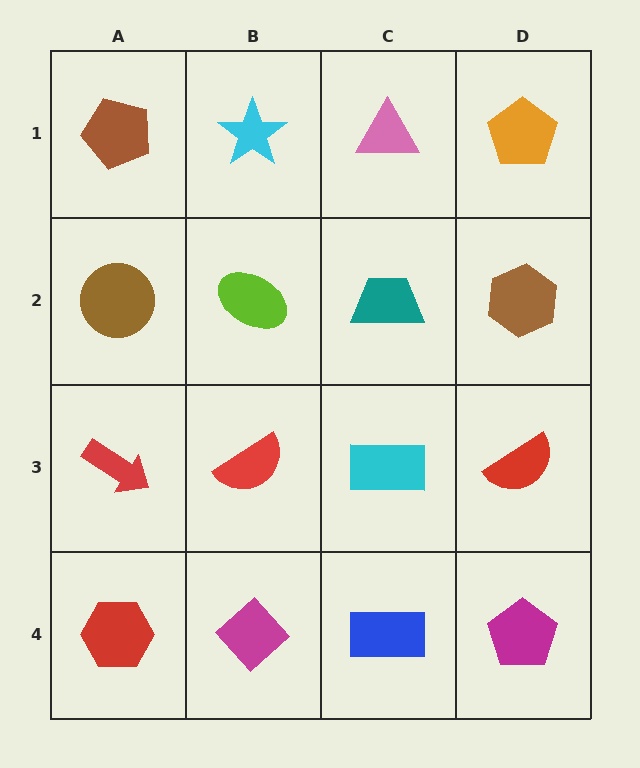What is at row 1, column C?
A pink triangle.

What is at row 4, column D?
A magenta pentagon.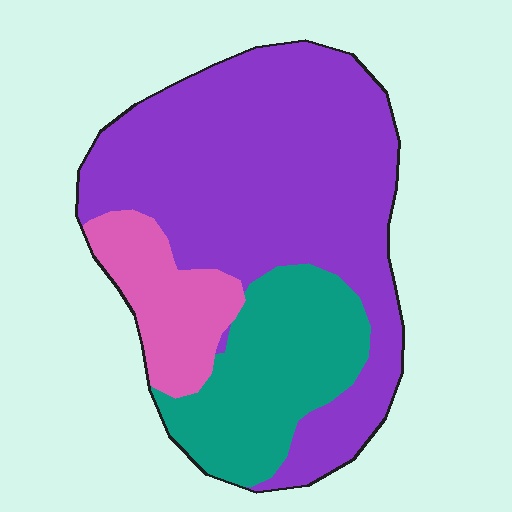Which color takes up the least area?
Pink, at roughly 15%.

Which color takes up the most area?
Purple, at roughly 60%.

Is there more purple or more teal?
Purple.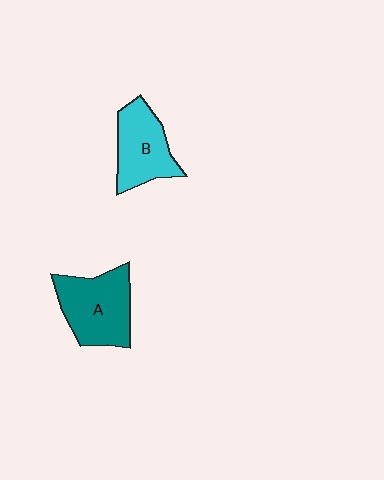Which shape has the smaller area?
Shape B (cyan).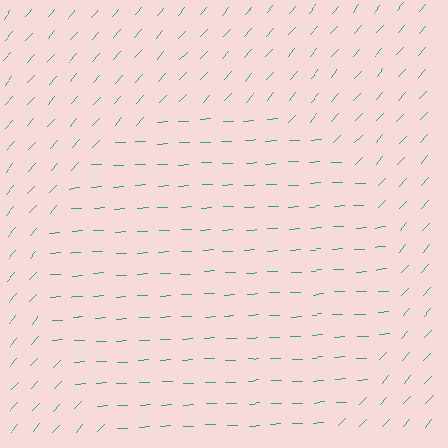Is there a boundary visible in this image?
Yes, there is a texture boundary formed by a change in line orientation.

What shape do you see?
I see a circle.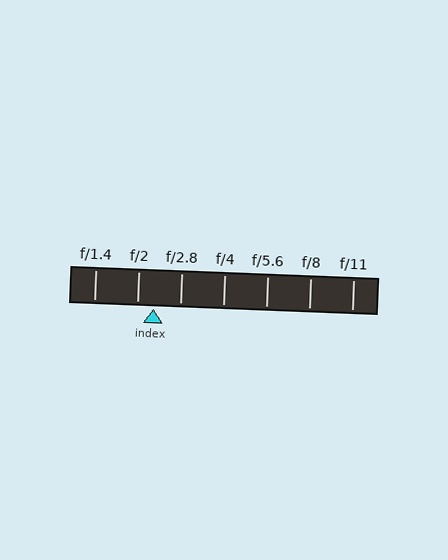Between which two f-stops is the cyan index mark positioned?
The index mark is between f/2 and f/2.8.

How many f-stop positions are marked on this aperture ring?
There are 7 f-stop positions marked.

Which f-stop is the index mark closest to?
The index mark is closest to f/2.